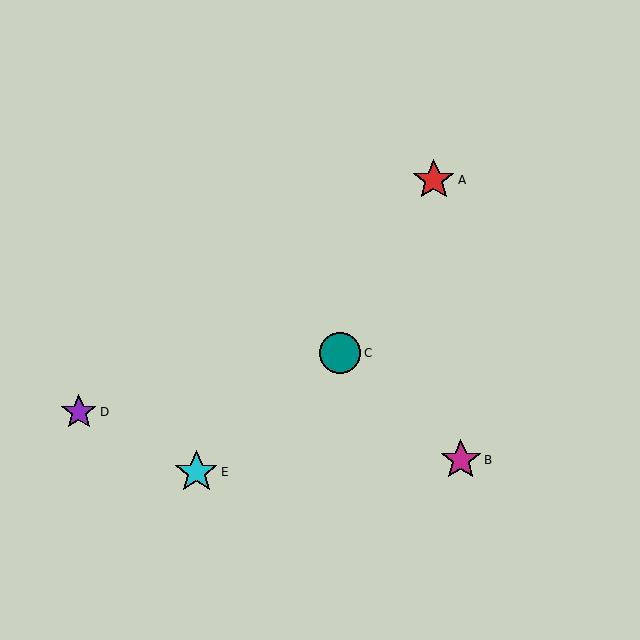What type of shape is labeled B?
Shape B is a magenta star.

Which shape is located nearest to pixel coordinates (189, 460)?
The cyan star (labeled E) at (196, 472) is nearest to that location.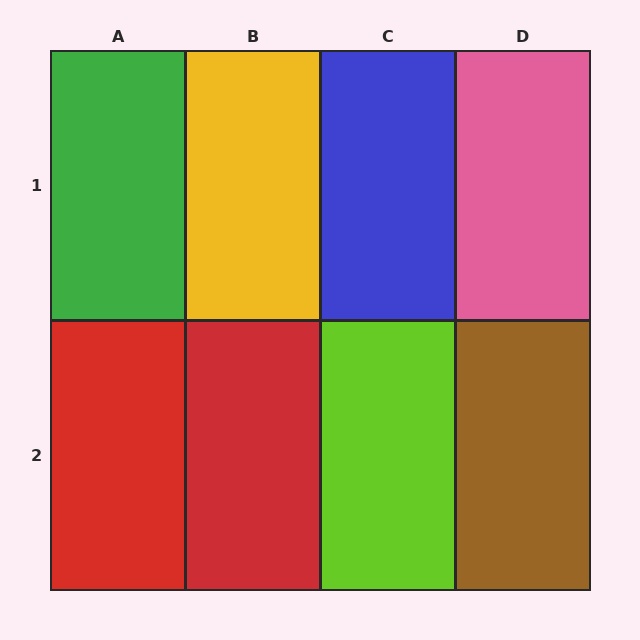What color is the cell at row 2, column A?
Red.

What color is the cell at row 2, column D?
Brown.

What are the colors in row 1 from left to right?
Green, yellow, blue, pink.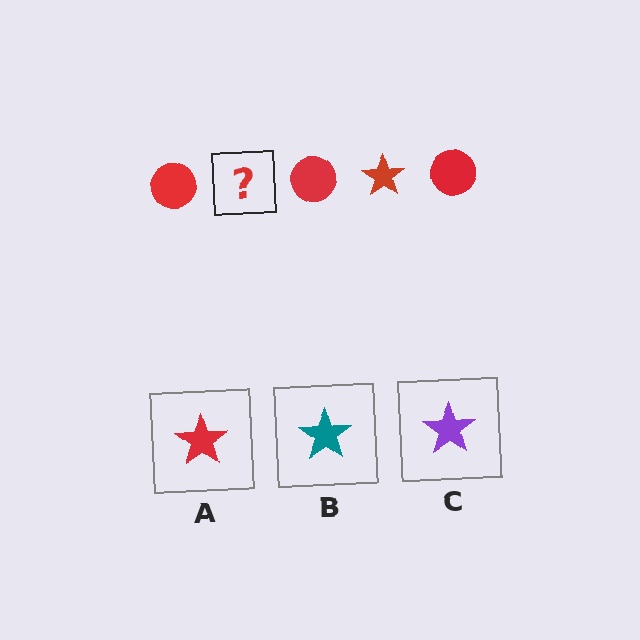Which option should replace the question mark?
Option A.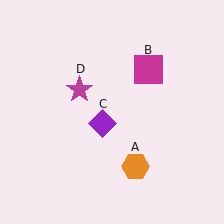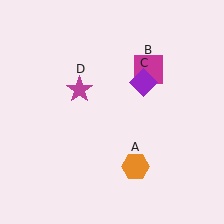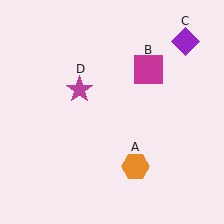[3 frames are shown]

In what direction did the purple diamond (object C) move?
The purple diamond (object C) moved up and to the right.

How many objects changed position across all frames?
1 object changed position: purple diamond (object C).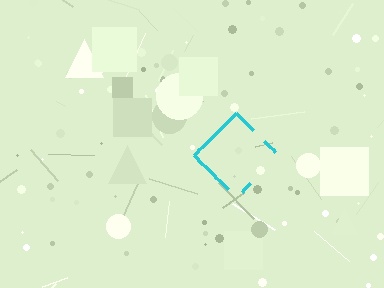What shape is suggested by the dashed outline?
The dashed outline suggests a diamond.